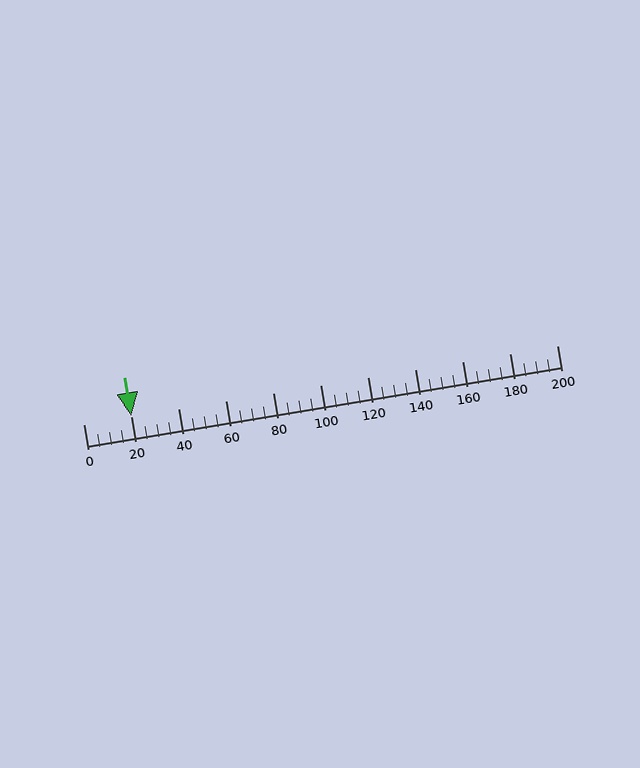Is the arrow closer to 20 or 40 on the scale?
The arrow is closer to 20.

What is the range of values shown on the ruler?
The ruler shows values from 0 to 200.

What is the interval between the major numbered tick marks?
The major tick marks are spaced 20 units apart.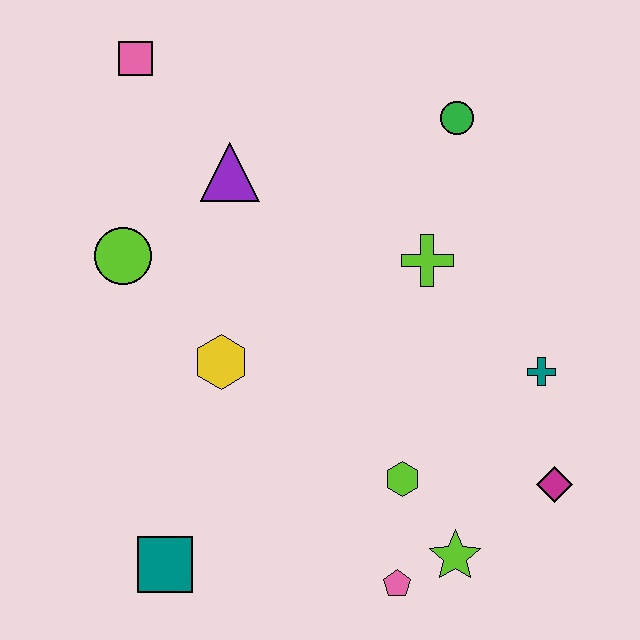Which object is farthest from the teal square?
The green circle is farthest from the teal square.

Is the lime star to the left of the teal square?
No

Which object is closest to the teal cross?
The magenta diamond is closest to the teal cross.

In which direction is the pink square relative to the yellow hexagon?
The pink square is above the yellow hexagon.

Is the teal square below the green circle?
Yes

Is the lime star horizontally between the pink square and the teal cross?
Yes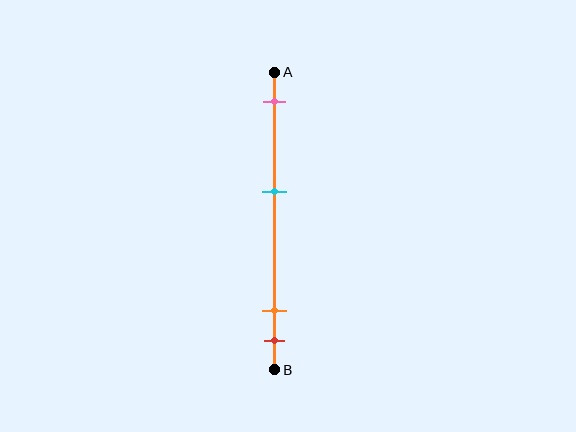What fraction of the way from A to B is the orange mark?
The orange mark is approximately 80% (0.8) of the way from A to B.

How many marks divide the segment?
There are 4 marks dividing the segment.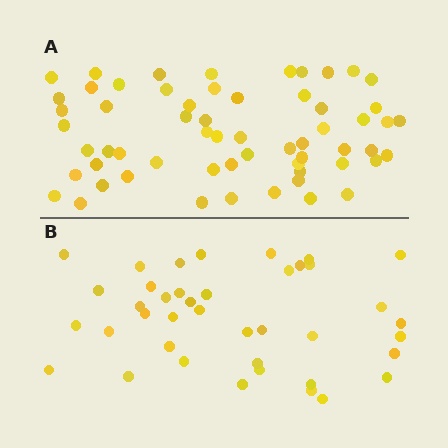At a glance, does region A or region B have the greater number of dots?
Region A (the top region) has more dots.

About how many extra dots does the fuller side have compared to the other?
Region A has approximately 20 more dots than region B.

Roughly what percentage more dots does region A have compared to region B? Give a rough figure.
About 50% more.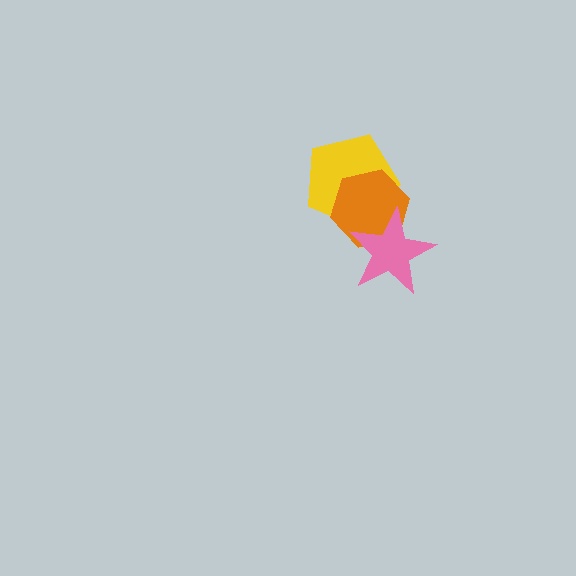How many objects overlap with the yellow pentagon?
2 objects overlap with the yellow pentagon.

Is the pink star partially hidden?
No, no other shape covers it.